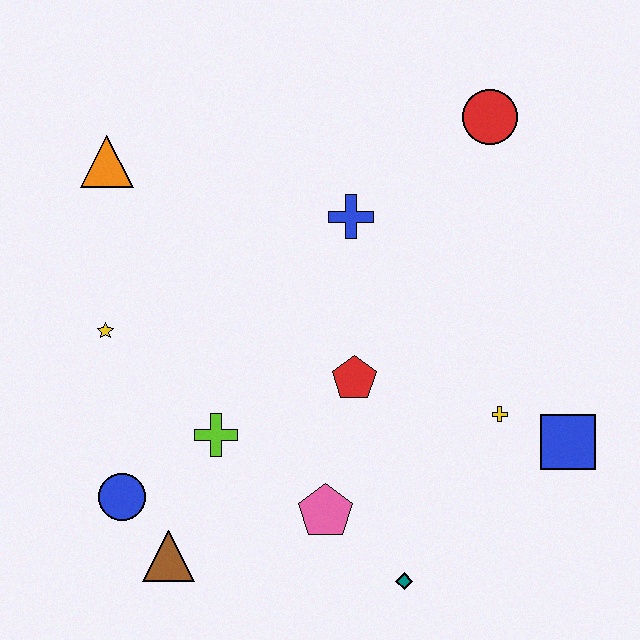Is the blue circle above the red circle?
No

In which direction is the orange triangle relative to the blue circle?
The orange triangle is above the blue circle.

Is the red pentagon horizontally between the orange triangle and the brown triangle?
No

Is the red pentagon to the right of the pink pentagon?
Yes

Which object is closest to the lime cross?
The blue circle is closest to the lime cross.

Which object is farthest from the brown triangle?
The red circle is farthest from the brown triangle.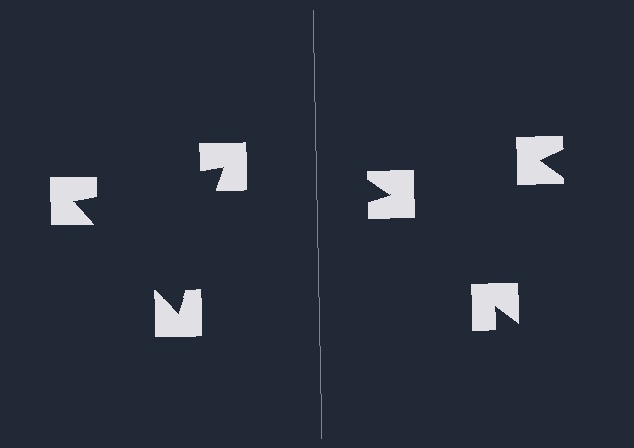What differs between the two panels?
The notched squares are positioned identically on both sides; only the wedge orientations differ. On the left they align to a triangle; on the right they are misaligned.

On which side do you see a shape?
An illusory triangle appears on the left side. On the right side the wedge cuts are rotated, so no coherent shape forms.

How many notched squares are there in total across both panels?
6 — 3 on each side.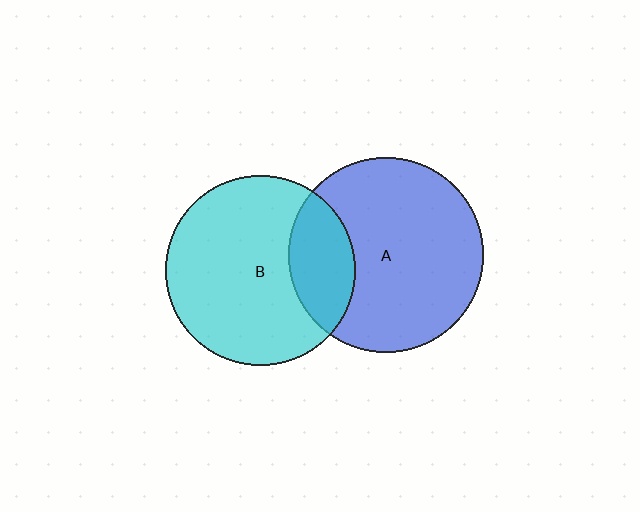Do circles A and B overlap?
Yes.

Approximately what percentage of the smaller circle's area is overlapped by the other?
Approximately 25%.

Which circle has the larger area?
Circle A (blue).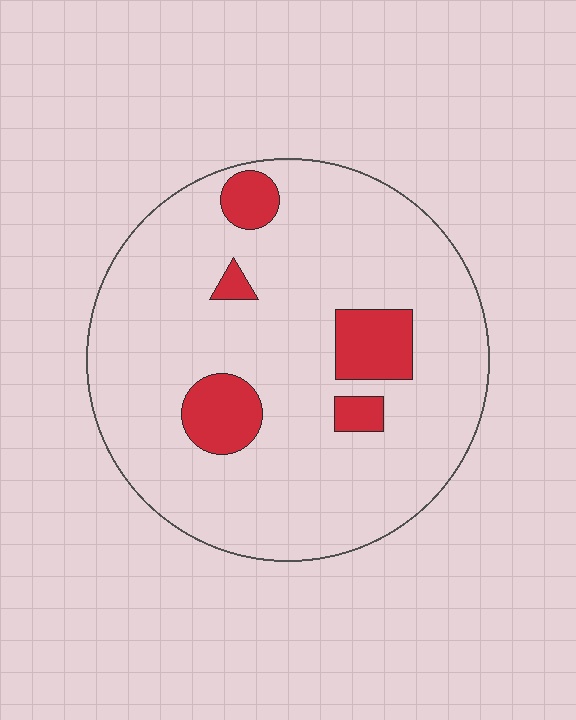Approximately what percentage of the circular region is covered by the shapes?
Approximately 15%.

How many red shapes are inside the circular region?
5.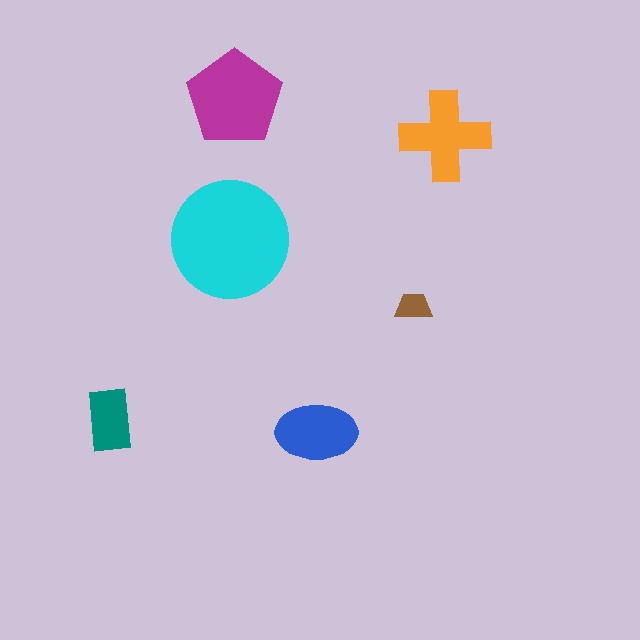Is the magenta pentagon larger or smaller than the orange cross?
Larger.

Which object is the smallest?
The brown trapezoid.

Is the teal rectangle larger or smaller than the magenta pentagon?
Smaller.